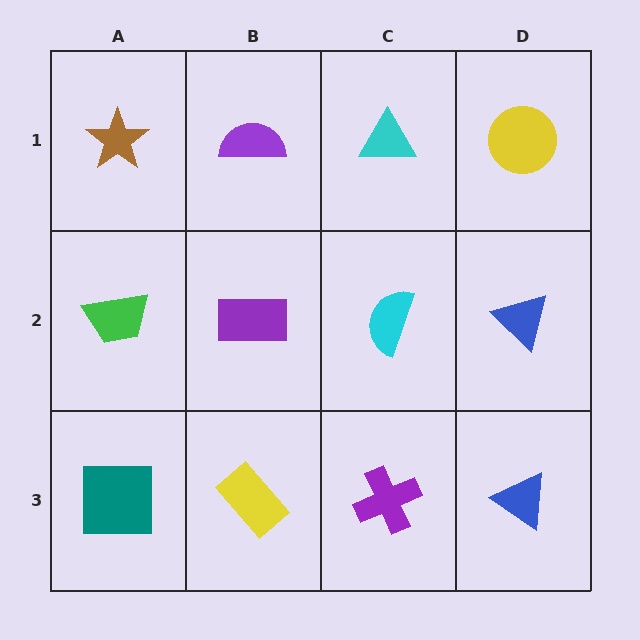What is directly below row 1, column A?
A green trapezoid.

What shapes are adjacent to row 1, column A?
A green trapezoid (row 2, column A), a purple semicircle (row 1, column B).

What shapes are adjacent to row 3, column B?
A purple rectangle (row 2, column B), a teal square (row 3, column A), a purple cross (row 3, column C).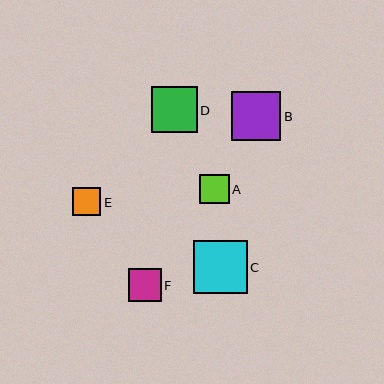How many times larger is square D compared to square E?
Square D is approximately 1.6 times the size of square E.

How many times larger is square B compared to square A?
Square B is approximately 1.6 times the size of square A.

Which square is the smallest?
Square E is the smallest with a size of approximately 28 pixels.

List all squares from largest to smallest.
From largest to smallest: C, B, D, F, A, E.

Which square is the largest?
Square C is the largest with a size of approximately 54 pixels.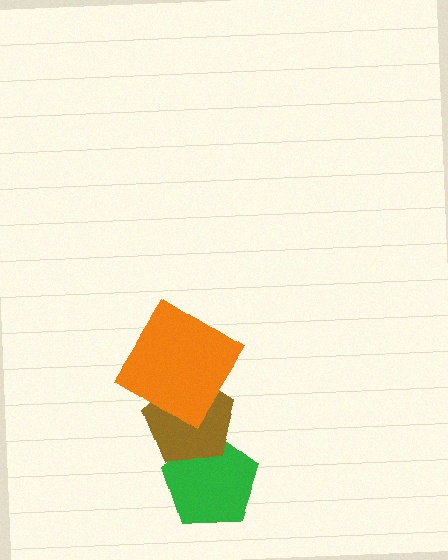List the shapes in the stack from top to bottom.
From top to bottom: the orange diamond, the brown pentagon, the green pentagon.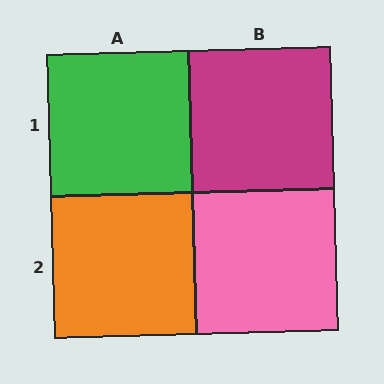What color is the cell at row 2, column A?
Orange.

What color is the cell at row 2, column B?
Pink.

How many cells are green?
1 cell is green.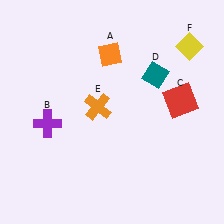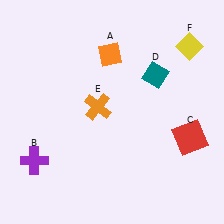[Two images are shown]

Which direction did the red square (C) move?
The red square (C) moved down.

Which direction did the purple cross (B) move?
The purple cross (B) moved down.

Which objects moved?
The objects that moved are: the purple cross (B), the red square (C).